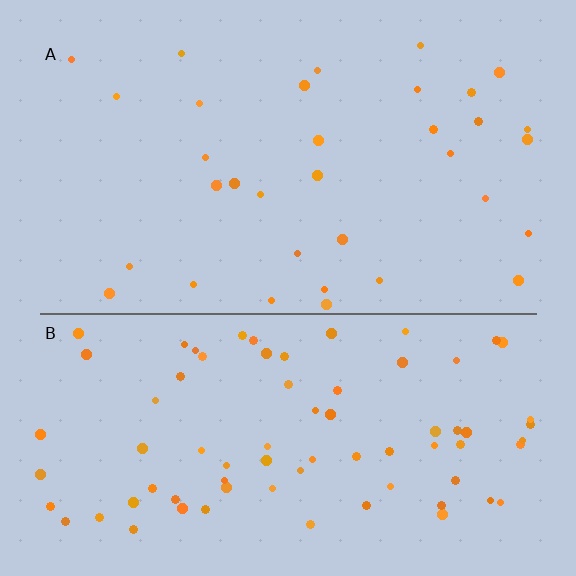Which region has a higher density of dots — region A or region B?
B (the bottom).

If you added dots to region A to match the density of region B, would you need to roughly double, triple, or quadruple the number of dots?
Approximately double.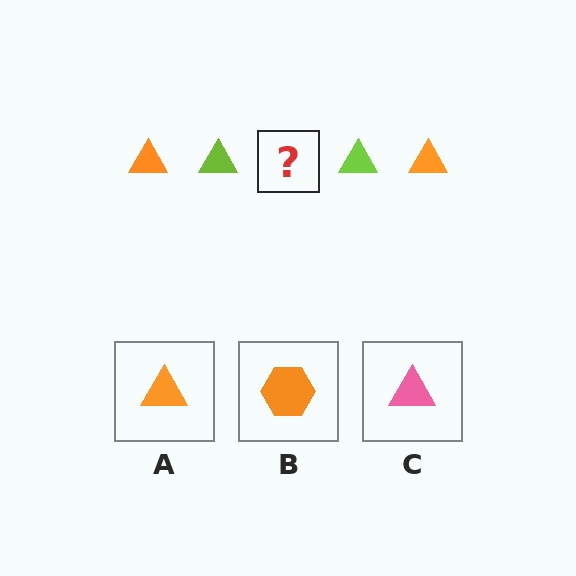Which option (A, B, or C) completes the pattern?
A.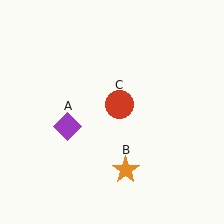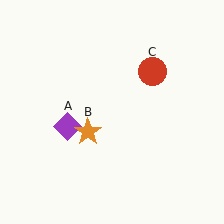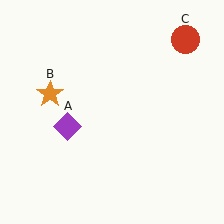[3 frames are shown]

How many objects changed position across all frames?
2 objects changed position: orange star (object B), red circle (object C).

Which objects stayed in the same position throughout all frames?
Purple diamond (object A) remained stationary.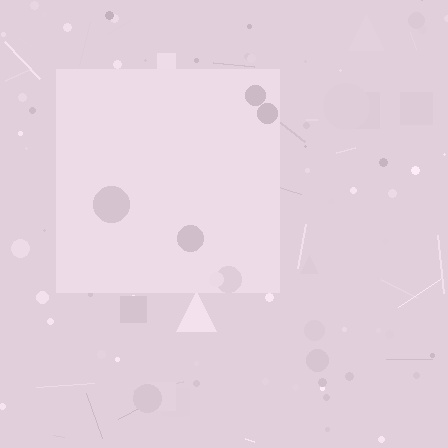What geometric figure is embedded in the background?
A square is embedded in the background.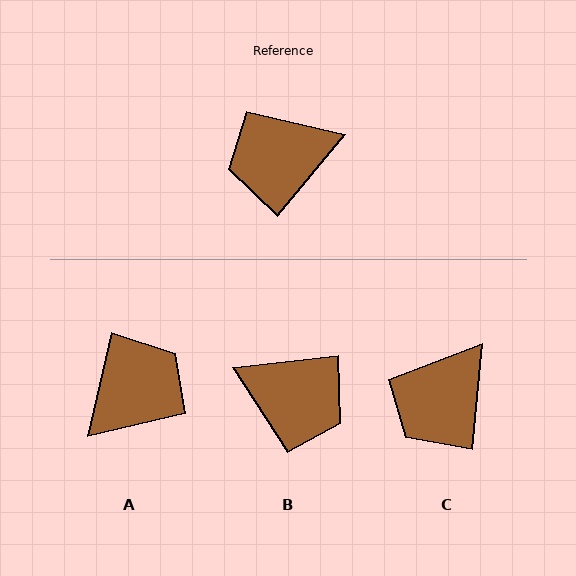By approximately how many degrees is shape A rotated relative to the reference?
Approximately 154 degrees clockwise.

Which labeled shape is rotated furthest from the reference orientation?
A, about 154 degrees away.